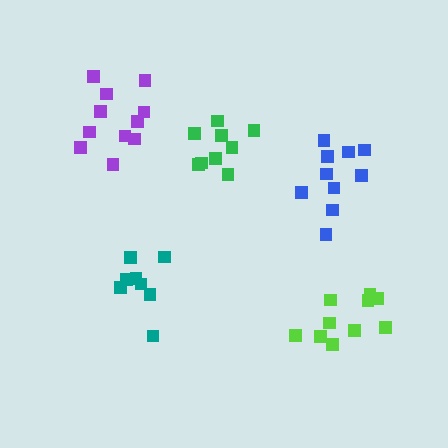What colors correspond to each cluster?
The clusters are colored: purple, blue, teal, lime, green.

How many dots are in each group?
Group 1: 11 dots, Group 2: 10 dots, Group 3: 9 dots, Group 4: 10 dots, Group 5: 9 dots (49 total).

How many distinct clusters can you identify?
There are 5 distinct clusters.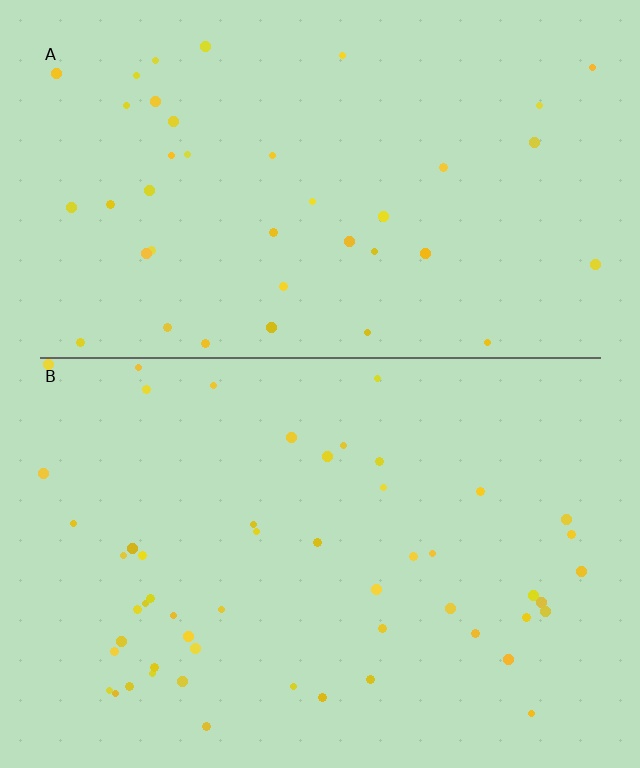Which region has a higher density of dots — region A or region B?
B (the bottom).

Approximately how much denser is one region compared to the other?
Approximately 1.3× — region B over region A.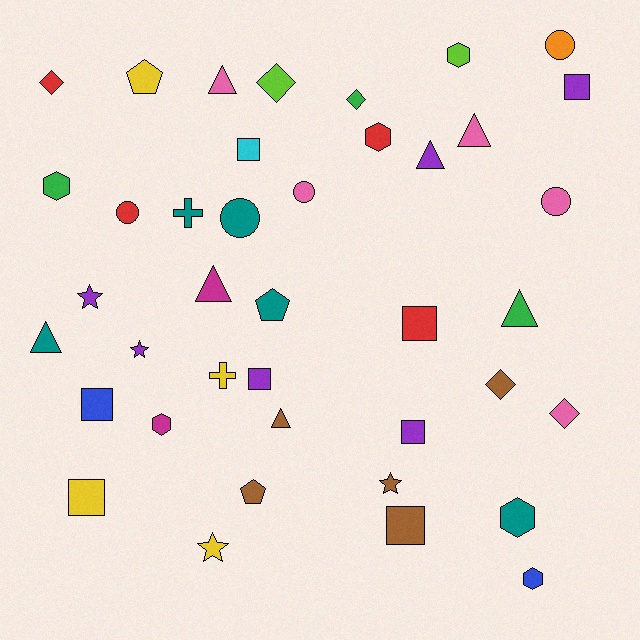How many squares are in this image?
There are 8 squares.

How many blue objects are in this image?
There are 2 blue objects.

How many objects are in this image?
There are 40 objects.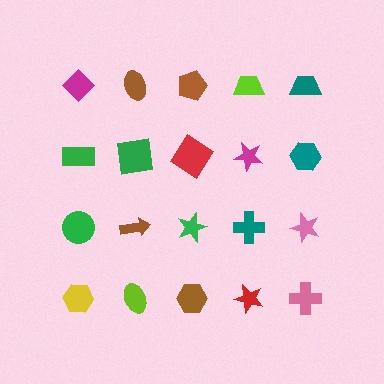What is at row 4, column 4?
A red star.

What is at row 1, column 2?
A brown ellipse.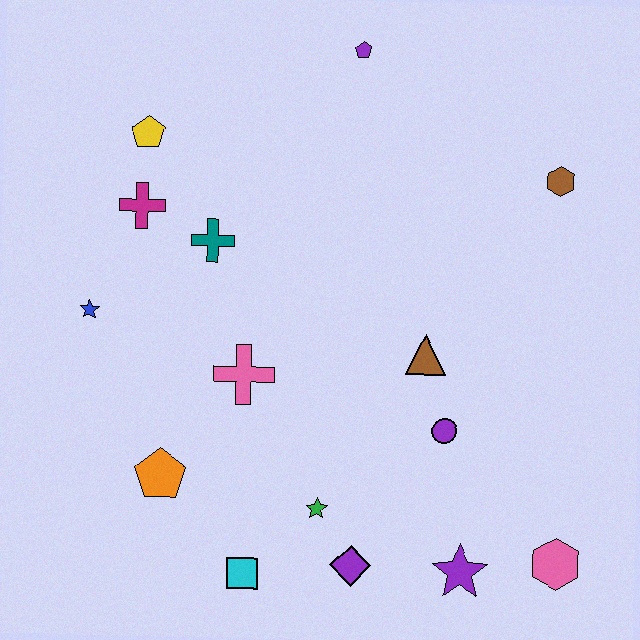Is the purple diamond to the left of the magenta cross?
No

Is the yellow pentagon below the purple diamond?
No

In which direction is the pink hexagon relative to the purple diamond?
The pink hexagon is to the right of the purple diamond.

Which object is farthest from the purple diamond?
The purple pentagon is farthest from the purple diamond.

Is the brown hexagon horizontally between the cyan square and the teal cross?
No